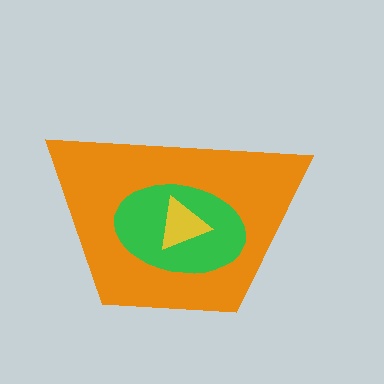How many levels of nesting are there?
3.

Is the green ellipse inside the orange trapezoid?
Yes.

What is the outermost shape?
The orange trapezoid.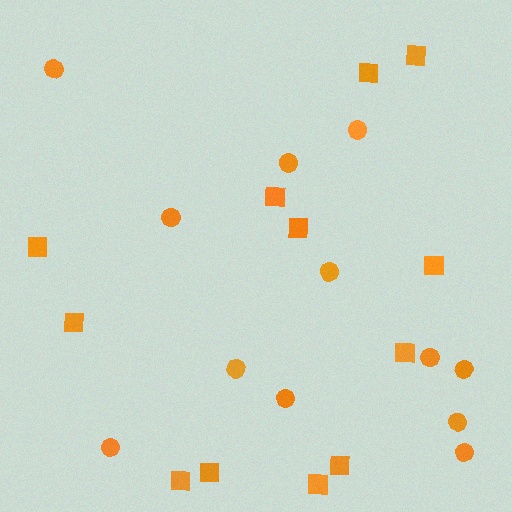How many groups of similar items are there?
There are 2 groups: one group of circles (12) and one group of squares (12).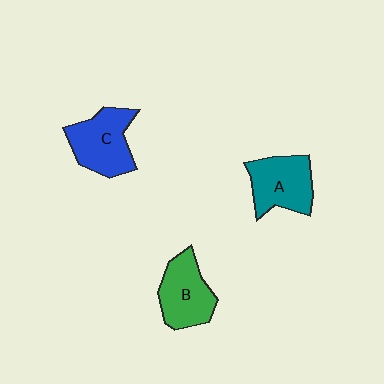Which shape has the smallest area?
Shape B (green).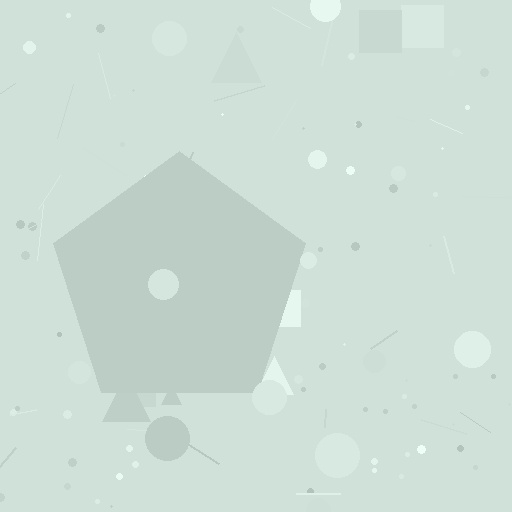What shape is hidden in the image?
A pentagon is hidden in the image.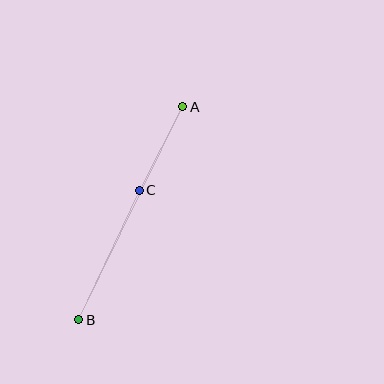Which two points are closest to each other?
Points A and C are closest to each other.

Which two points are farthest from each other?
Points A and B are farthest from each other.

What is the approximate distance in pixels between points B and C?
The distance between B and C is approximately 143 pixels.